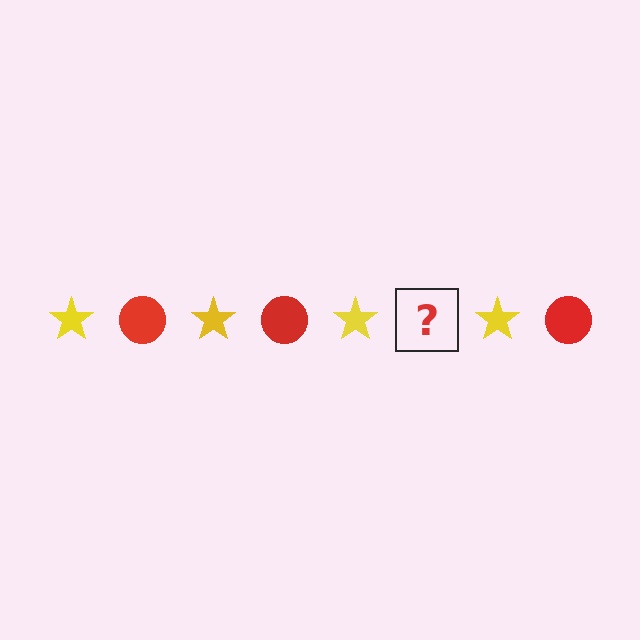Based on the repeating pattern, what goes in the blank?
The blank should be a red circle.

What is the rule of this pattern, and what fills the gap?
The rule is that the pattern alternates between yellow star and red circle. The gap should be filled with a red circle.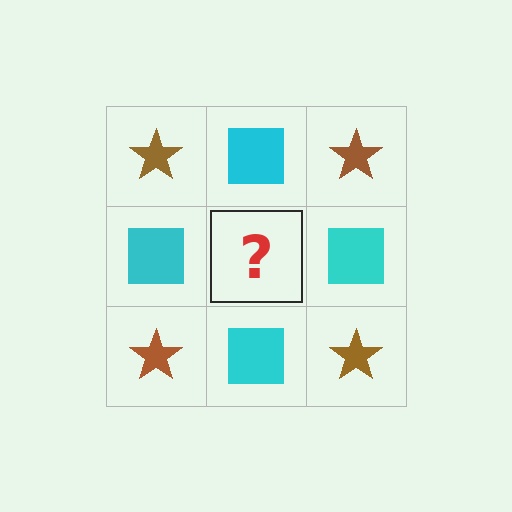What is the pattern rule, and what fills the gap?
The rule is that it alternates brown star and cyan square in a checkerboard pattern. The gap should be filled with a brown star.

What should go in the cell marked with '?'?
The missing cell should contain a brown star.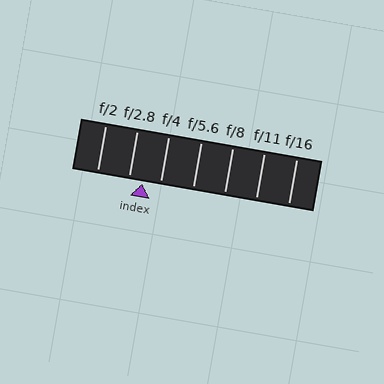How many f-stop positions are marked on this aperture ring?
There are 7 f-stop positions marked.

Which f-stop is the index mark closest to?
The index mark is closest to f/2.8.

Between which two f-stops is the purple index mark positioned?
The index mark is between f/2.8 and f/4.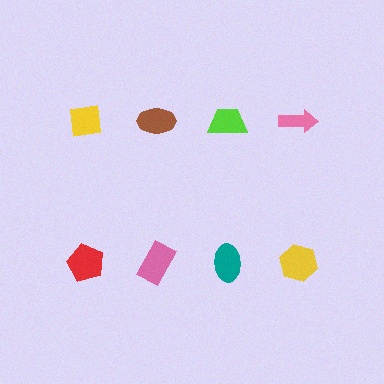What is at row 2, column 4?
A yellow hexagon.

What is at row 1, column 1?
A yellow square.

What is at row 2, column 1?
A red pentagon.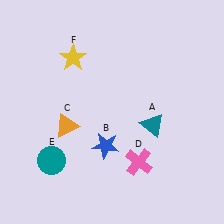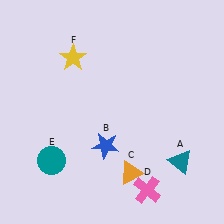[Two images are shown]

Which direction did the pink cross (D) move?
The pink cross (D) moved down.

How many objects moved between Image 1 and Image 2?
3 objects moved between the two images.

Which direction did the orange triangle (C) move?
The orange triangle (C) moved right.